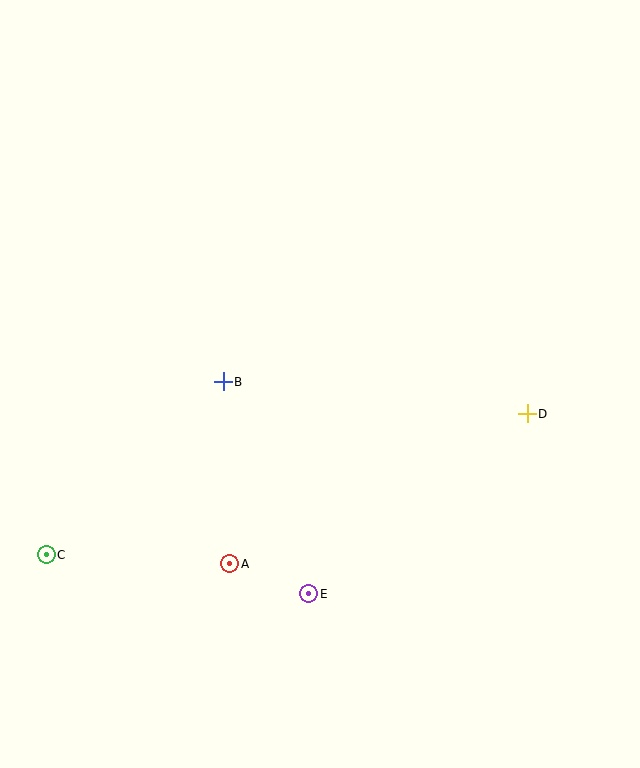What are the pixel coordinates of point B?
Point B is at (223, 382).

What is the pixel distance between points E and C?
The distance between E and C is 265 pixels.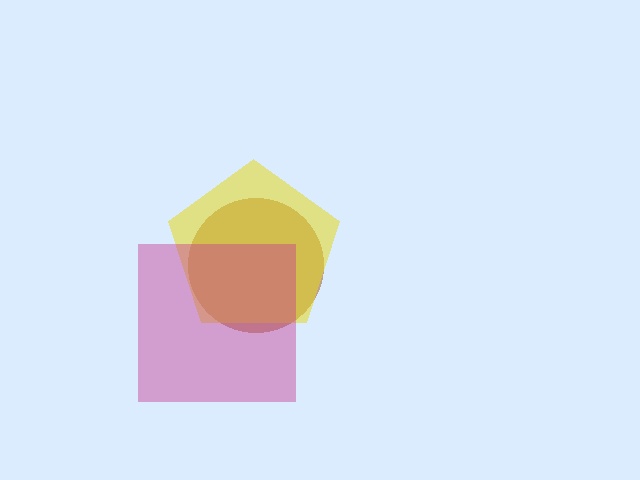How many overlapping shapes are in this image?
There are 3 overlapping shapes in the image.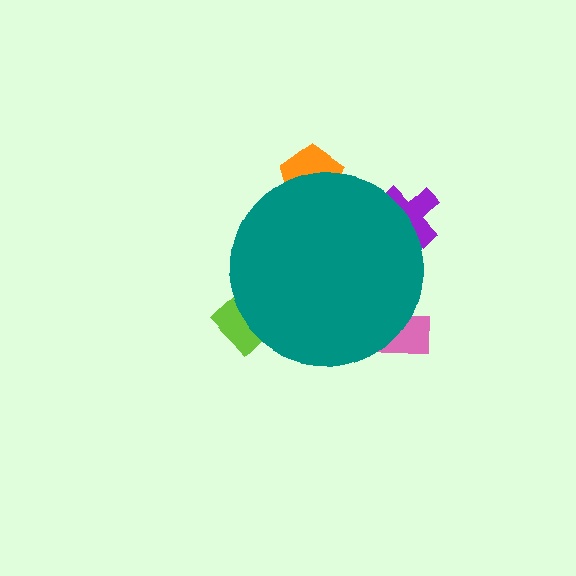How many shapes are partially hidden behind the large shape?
4 shapes are partially hidden.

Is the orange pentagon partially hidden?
Yes, the orange pentagon is partially hidden behind the teal circle.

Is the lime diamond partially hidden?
Yes, the lime diamond is partially hidden behind the teal circle.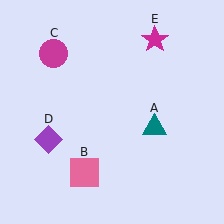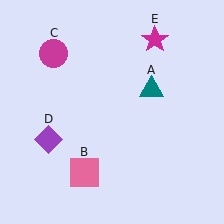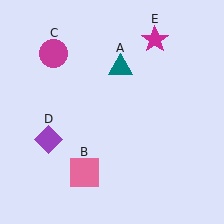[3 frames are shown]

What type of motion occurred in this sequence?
The teal triangle (object A) rotated counterclockwise around the center of the scene.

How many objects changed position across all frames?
1 object changed position: teal triangle (object A).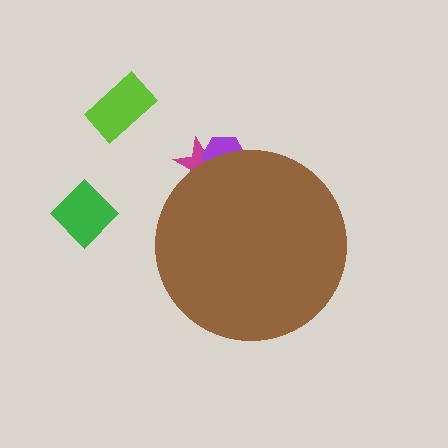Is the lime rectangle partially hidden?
No, the lime rectangle is fully visible.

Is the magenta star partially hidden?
Yes, the magenta star is partially hidden behind the brown circle.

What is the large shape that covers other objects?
A brown circle.